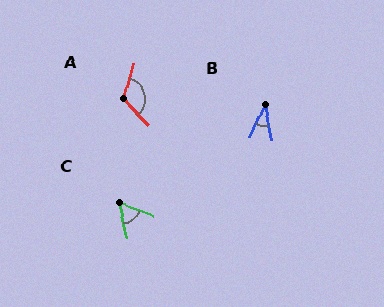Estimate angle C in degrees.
Approximately 56 degrees.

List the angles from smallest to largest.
B (34°), C (56°), A (119°).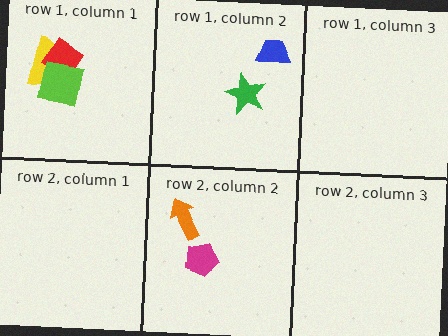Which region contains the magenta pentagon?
The row 2, column 2 region.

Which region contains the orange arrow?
The row 2, column 2 region.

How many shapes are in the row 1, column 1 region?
3.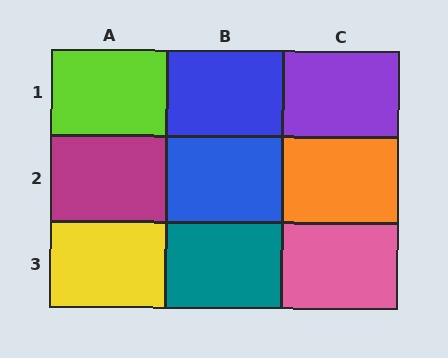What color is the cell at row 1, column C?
Purple.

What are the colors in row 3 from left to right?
Yellow, teal, pink.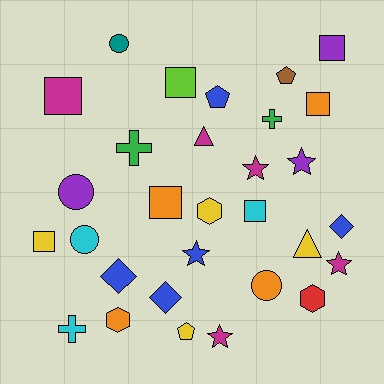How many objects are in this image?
There are 30 objects.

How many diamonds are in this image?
There are 3 diamonds.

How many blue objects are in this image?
There are 5 blue objects.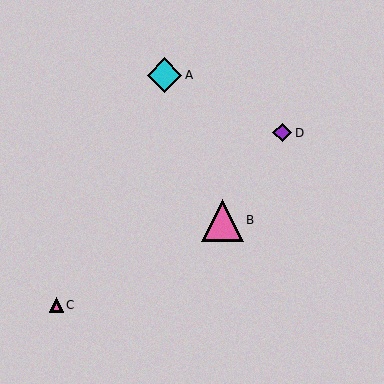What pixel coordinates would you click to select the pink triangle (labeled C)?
Click at (56, 305) to select the pink triangle C.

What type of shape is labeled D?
Shape D is a purple diamond.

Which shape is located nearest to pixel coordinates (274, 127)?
The purple diamond (labeled D) at (282, 133) is nearest to that location.